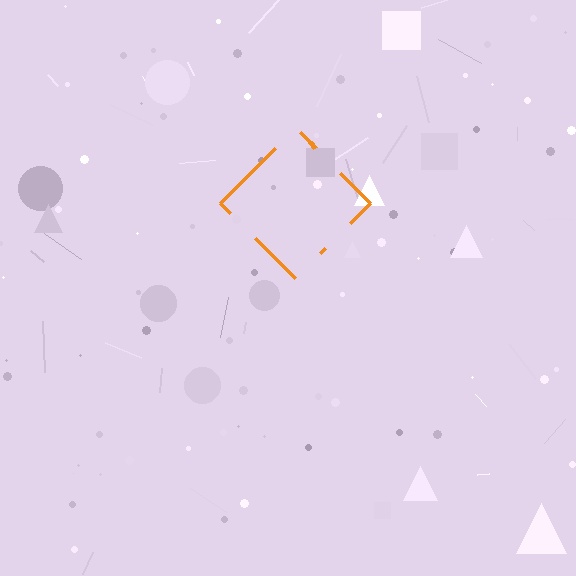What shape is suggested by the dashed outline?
The dashed outline suggests a diamond.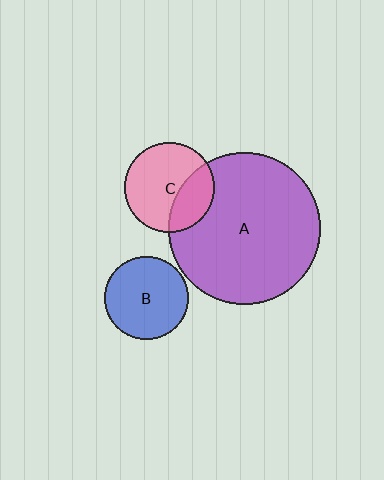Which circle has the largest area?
Circle A (purple).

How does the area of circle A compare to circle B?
Approximately 3.3 times.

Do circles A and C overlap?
Yes.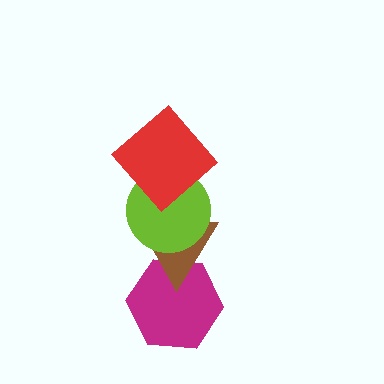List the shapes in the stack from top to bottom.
From top to bottom: the red diamond, the lime circle, the brown triangle, the magenta hexagon.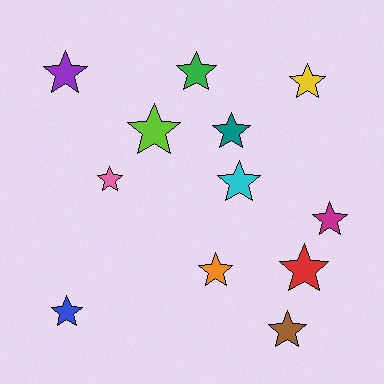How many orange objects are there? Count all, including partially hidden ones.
There is 1 orange object.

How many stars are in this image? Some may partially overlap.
There are 12 stars.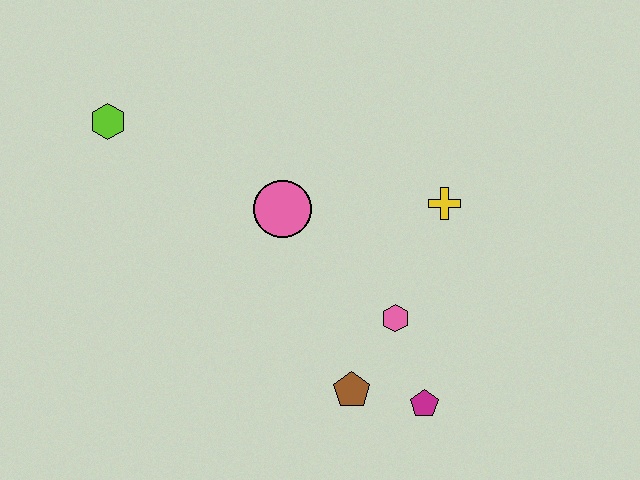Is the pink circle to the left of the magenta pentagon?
Yes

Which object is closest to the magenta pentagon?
The brown pentagon is closest to the magenta pentagon.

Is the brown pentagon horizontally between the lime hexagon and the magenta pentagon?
Yes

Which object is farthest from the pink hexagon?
The lime hexagon is farthest from the pink hexagon.